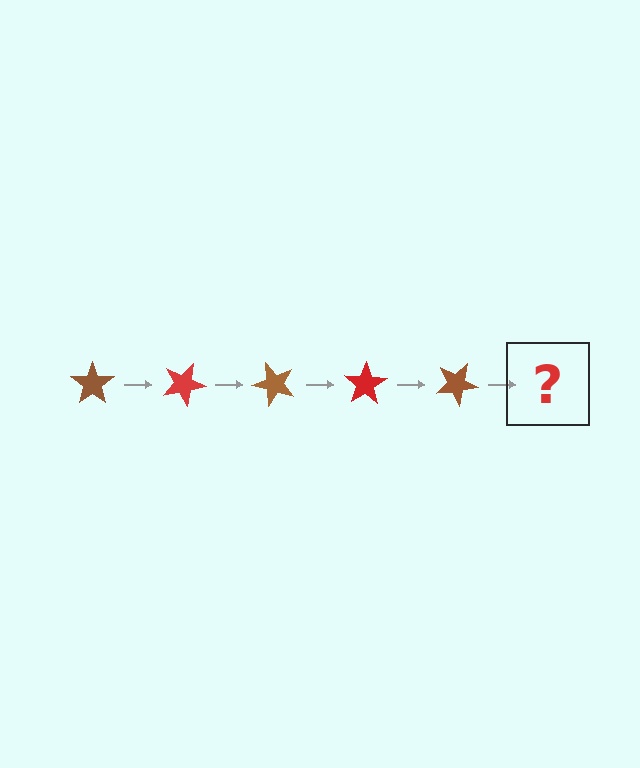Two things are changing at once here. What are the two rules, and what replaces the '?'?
The two rules are that it rotates 25 degrees each step and the color cycles through brown and red. The '?' should be a red star, rotated 125 degrees from the start.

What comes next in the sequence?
The next element should be a red star, rotated 125 degrees from the start.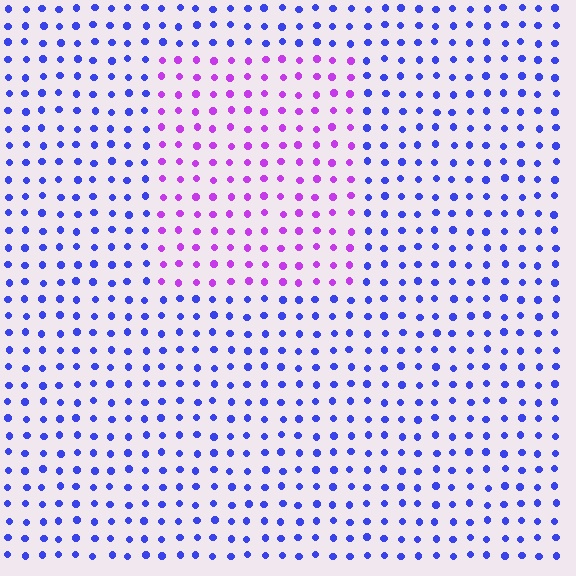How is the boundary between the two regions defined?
The boundary is defined purely by a slight shift in hue (about 51 degrees). Spacing, size, and orientation are identical on both sides.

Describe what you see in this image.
The image is filled with small blue elements in a uniform arrangement. A rectangle-shaped region is visible where the elements are tinted to a slightly different hue, forming a subtle color boundary.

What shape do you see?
I see a rectangle.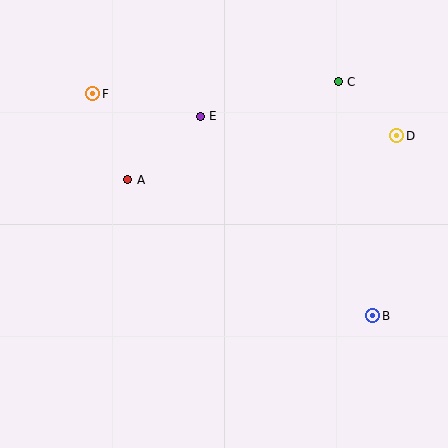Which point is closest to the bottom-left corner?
Point A is closest to the bottom-left corner.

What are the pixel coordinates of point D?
Point D is at (397, 136).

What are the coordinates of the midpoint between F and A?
The midpoint between F and A is at (110, 137).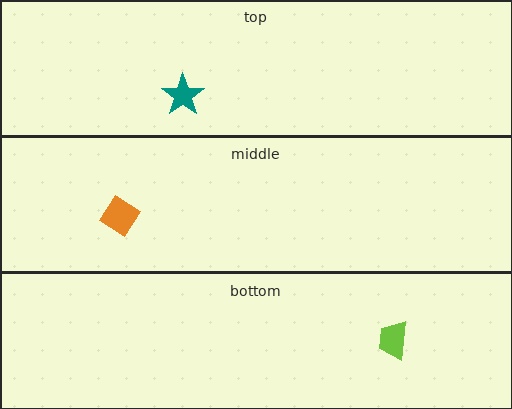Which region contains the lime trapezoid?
The bottom region.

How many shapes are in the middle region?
1.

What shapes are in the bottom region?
The lime trapezoid.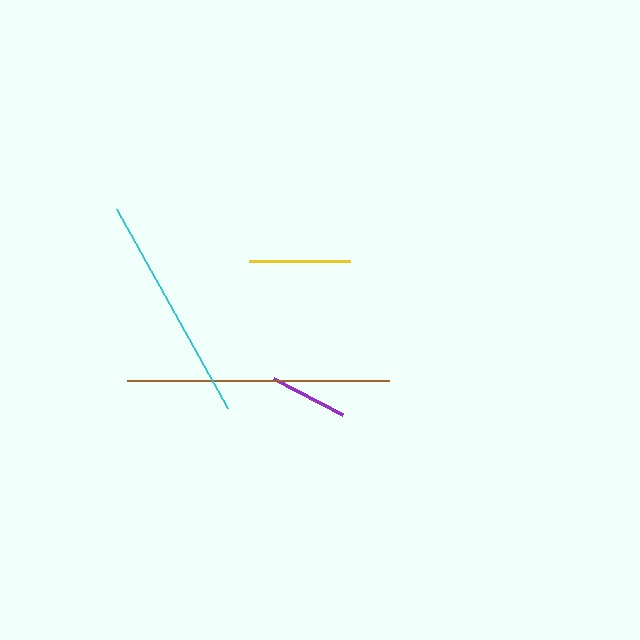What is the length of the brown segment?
The brown segment is approximately 262 pixels long.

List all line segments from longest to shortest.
From longest to shortest: brown, cyan, yellow, purple.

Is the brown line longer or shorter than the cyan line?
The brown line is longer than the cyan line.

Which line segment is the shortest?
The purple line is the shortest at approximately 78 pixels.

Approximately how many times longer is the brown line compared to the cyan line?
The brown line is approximately 1.1 times the length of the cyan line.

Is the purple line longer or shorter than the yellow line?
The yellow line is longer than the purple line.